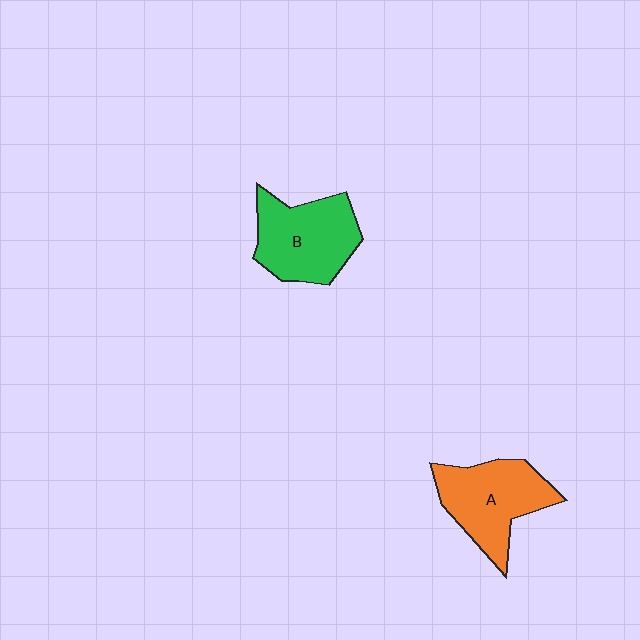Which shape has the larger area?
Shape B (green).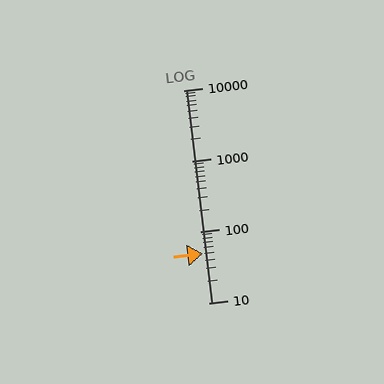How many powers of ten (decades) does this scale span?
The scale spans 3 decades, from 10 to 10000.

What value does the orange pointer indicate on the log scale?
The pointer indicates approximately 49.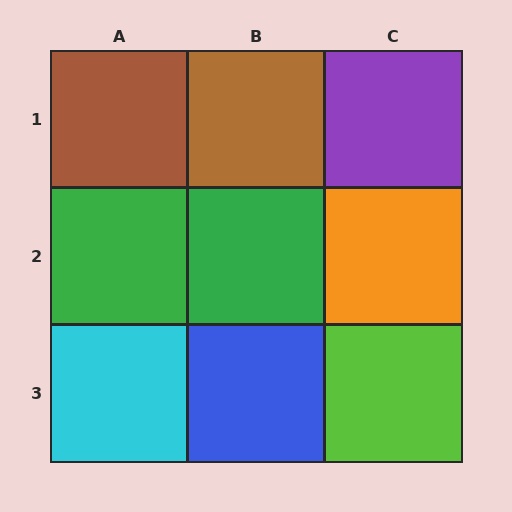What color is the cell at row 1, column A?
Brown.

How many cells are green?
2 cells are green.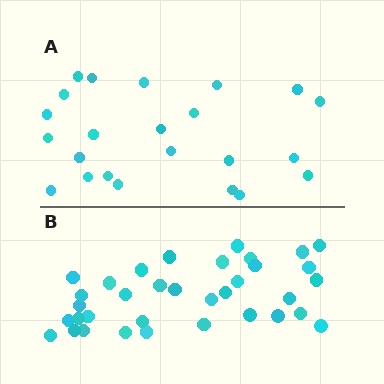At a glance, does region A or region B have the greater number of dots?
Region B (the bottom region) has more dots.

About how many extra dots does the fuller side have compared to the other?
Region B has roughly 12 or so more dots than region A.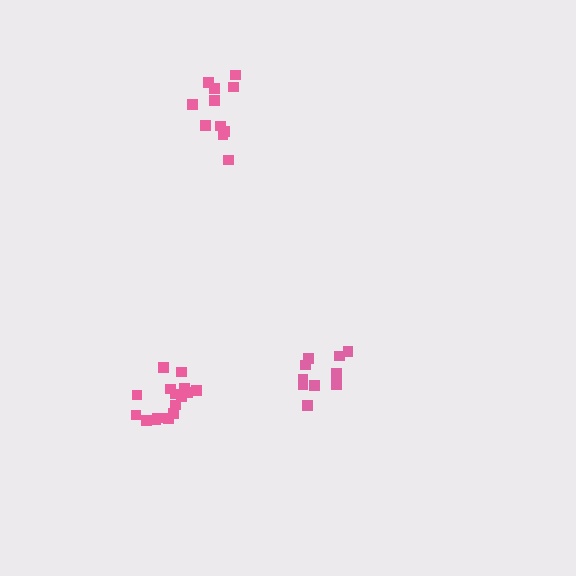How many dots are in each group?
Group 1: 16 dots, Group 2: 11 dots, Group 3: 11 dots (38 total).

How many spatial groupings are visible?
There are 3 spatial groupings.